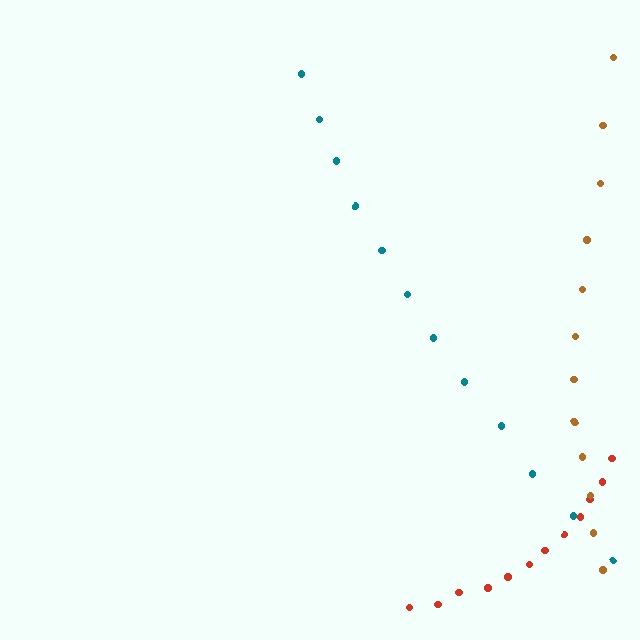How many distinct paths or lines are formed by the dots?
There are 3 distinct paths.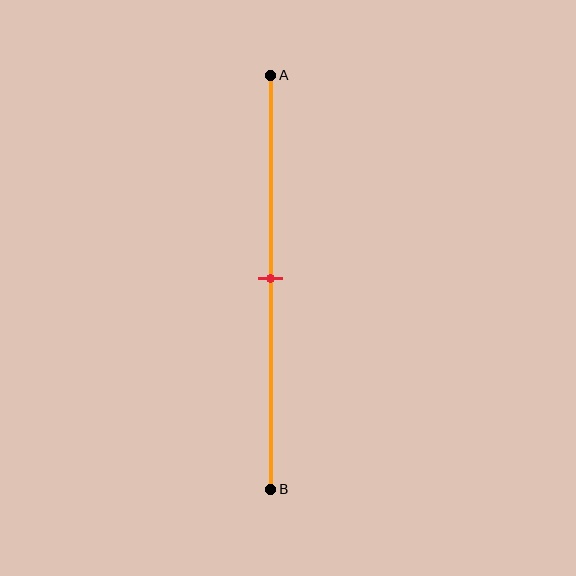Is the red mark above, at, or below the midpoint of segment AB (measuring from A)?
The red mark is approximately at the midpoint of segment AB.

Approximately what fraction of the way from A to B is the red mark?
The red mark is approximately 50% of the way from A to B.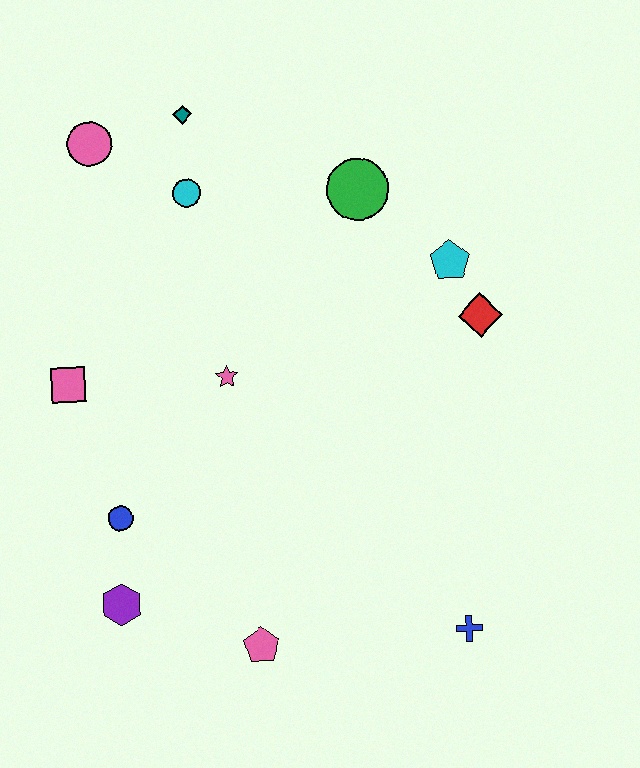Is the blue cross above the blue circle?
No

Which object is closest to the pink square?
The blue circle is closest to the pink square.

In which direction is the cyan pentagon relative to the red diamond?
The cyan pentagon is above the red diamond.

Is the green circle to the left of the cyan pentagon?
Yes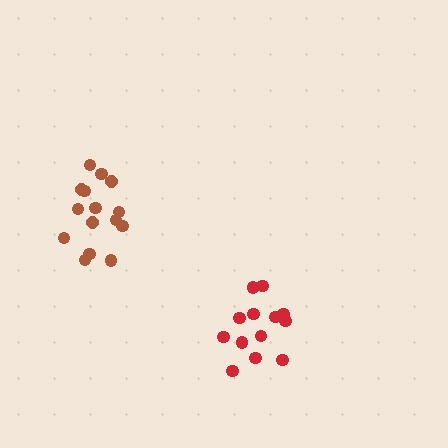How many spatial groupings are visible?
There are 2 spatial groupings.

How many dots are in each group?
Group 1: 13 dots, Group 2: 15 dots (28 total).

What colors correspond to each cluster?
The clusters are colored: red, brown.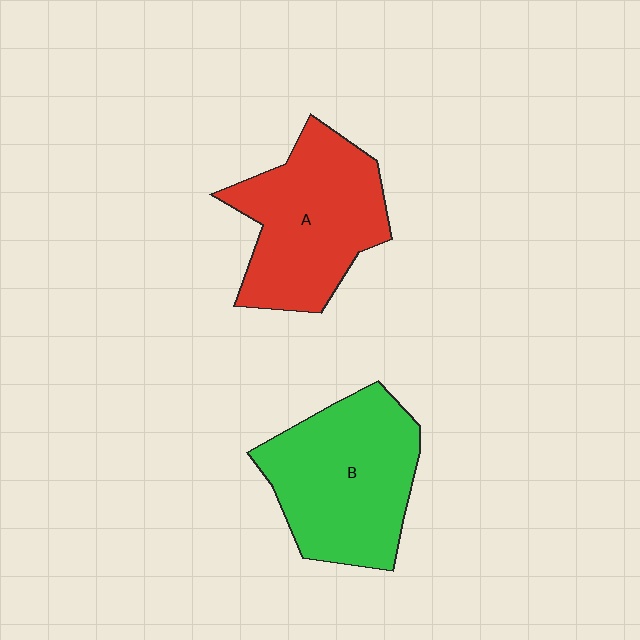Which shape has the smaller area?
Shape A (red).